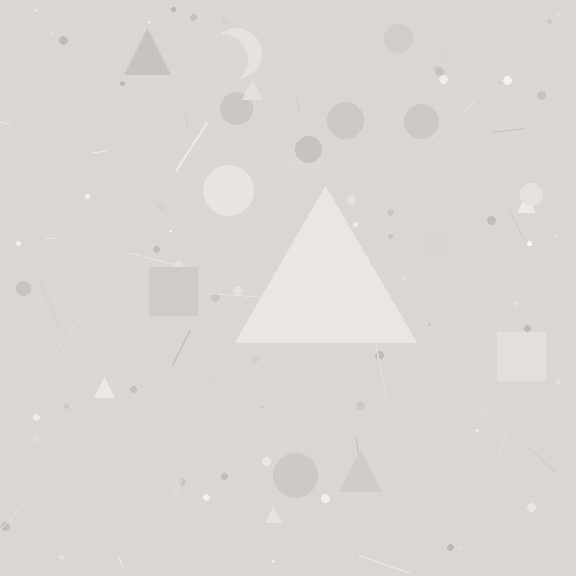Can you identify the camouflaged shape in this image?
The camouflaged shape is a triangle.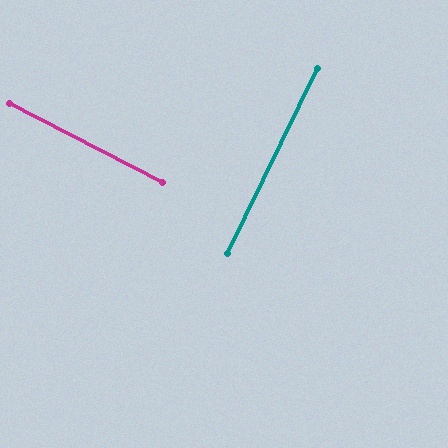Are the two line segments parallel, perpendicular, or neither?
Perpendicular — they meet at approximately 89°.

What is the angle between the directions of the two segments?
Approximately 89 degrees.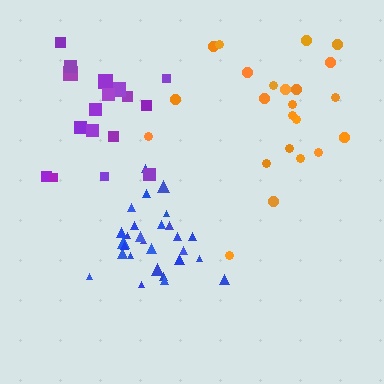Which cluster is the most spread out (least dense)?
Orange.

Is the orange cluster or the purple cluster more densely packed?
Purple.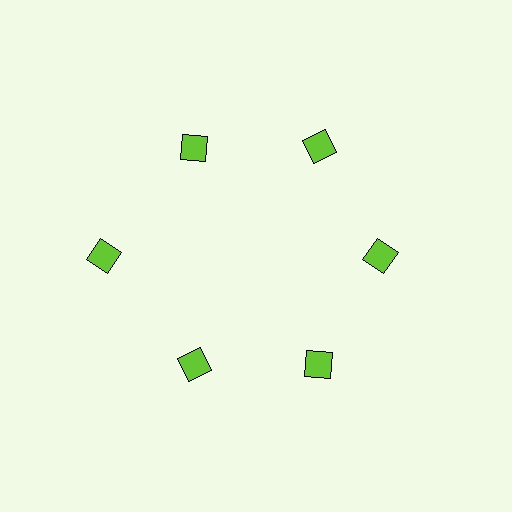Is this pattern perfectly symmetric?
No. The 6 lime squares are arranged in a ring, but one element near the 9 o'clock position is pushed outward from the center, breaking the 6-fold rotational symmetry.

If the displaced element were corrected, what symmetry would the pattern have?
It would have 6-fold rotational symmetry — the pattern would map onto itself every 60 degrees.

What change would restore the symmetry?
The symmetry would be restored by moving it inward, back onto the ring so that all 6 squares sit at equal angles and equal distance from the center.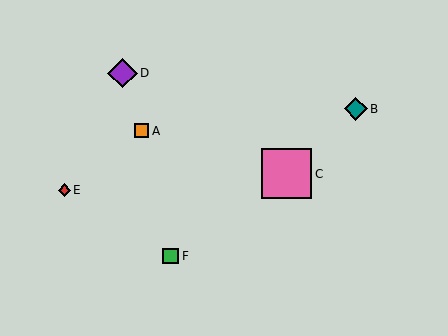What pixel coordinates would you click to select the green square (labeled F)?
Click at (171, 256) to select the green square F.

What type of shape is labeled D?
Shape D is a purple diamond.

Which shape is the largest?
The pink square (labeled C) is the largest.